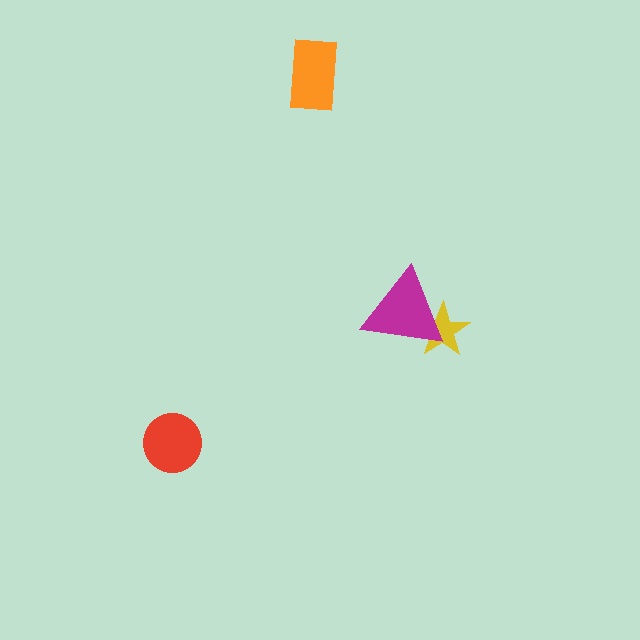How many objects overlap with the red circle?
0 objects overlap with the red circle.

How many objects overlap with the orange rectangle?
0 objects overlap with the orange rectangle.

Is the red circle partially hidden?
No, no other shape covers it.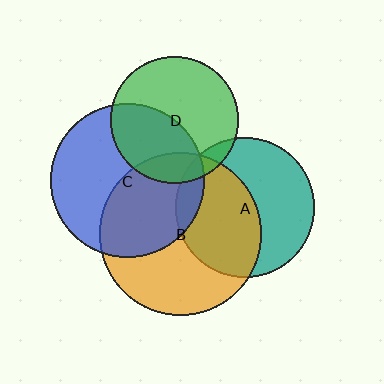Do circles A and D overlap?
Yes.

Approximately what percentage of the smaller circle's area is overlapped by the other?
Approximately 10%.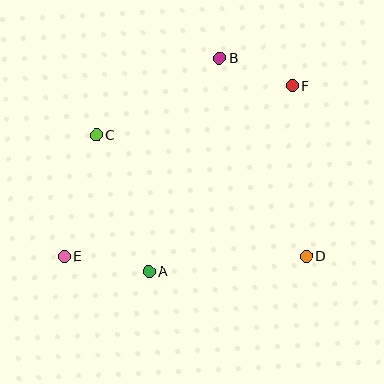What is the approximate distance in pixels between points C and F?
The distance between C and F is approximately 202 pixels.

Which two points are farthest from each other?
Points E and F are farthest from each other.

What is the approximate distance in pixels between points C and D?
The distance between C and D is approximately 242 pixels.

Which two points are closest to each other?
Points B and F are closest to each other.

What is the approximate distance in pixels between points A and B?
The distance between A and B is approximately 225 pixels.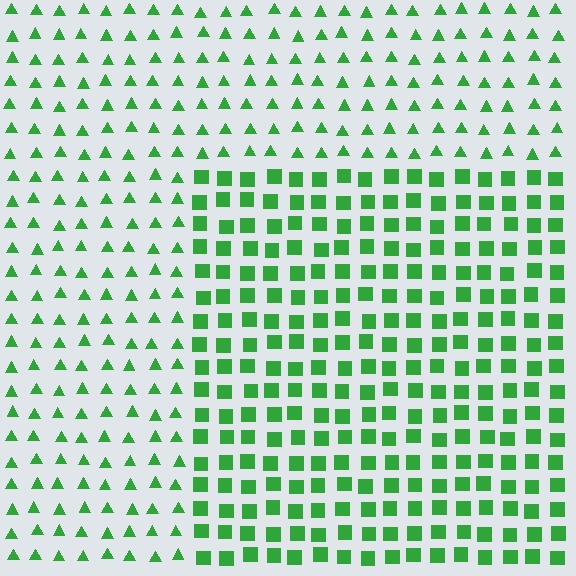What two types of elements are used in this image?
The image uses squares inside the rectangle region and triangles outside it.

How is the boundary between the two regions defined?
The boundary is defined by a change in element shape: squares inside vs. triangles outside. All elements share the same color and spacing.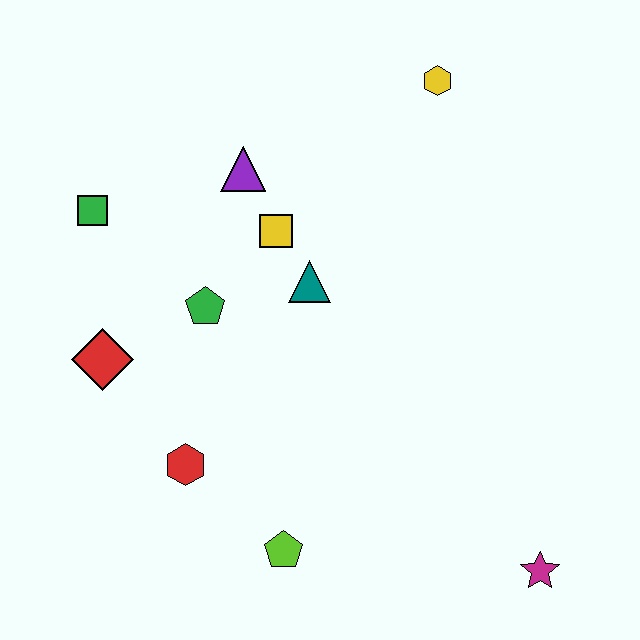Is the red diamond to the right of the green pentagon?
No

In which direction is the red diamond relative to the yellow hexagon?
The red diamond is to the left of the yellow hexagon.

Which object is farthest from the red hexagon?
The yellow hexagon is farthest from the red hexagon.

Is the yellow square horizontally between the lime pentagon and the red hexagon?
Yes